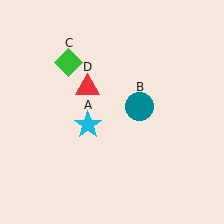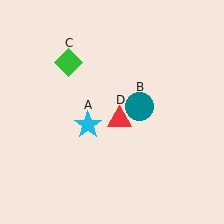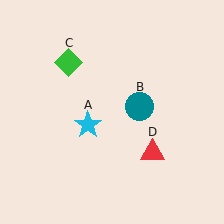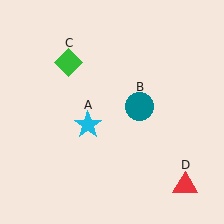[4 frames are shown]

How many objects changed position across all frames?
1 object changed position: red triangle (object D).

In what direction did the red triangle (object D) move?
The red triangle (object D) moved down and to the right.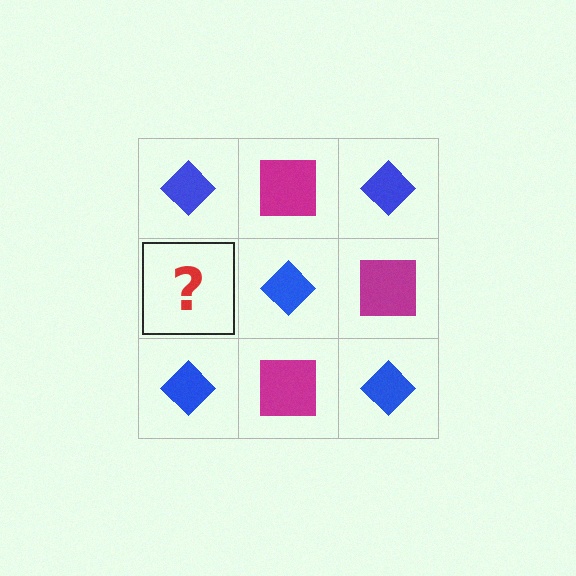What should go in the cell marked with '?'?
The missing cell should contain a magenta square.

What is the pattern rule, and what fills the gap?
The rule is that it alternates blue diamond and magenta square in a checkerboard pattern. The gap should be filled with a magenta square.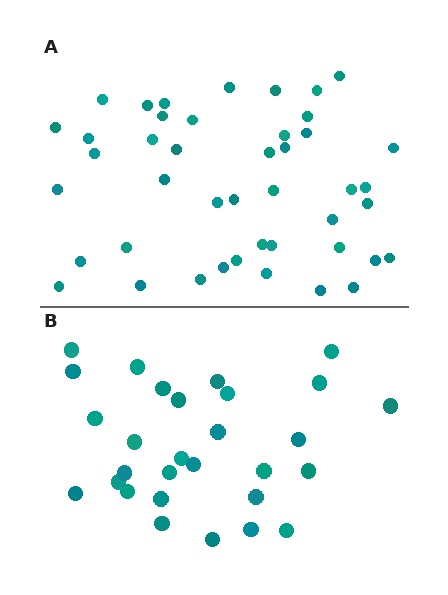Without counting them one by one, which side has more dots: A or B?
Region A (the top region) has more dots.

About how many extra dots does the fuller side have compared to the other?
Region A has approximately 15 more dots than region B.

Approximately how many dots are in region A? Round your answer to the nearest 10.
About 40 dots. (The exact count is 44, which rounds to 40.)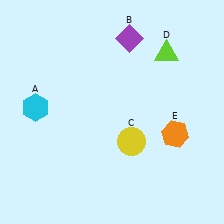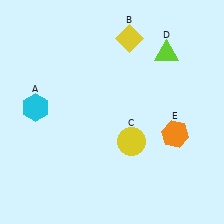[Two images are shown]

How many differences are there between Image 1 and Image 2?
There is 1 difference between the two images.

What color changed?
The diamond (B) changed from purple in Image 1 to yellow in Image 2.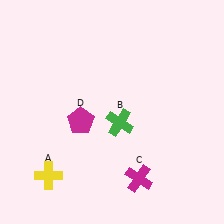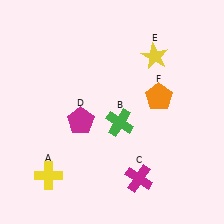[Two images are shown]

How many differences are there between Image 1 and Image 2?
There are 2 differences between the two images.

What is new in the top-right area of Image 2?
A yellow star (E) was added in the top-right area of Image 2.